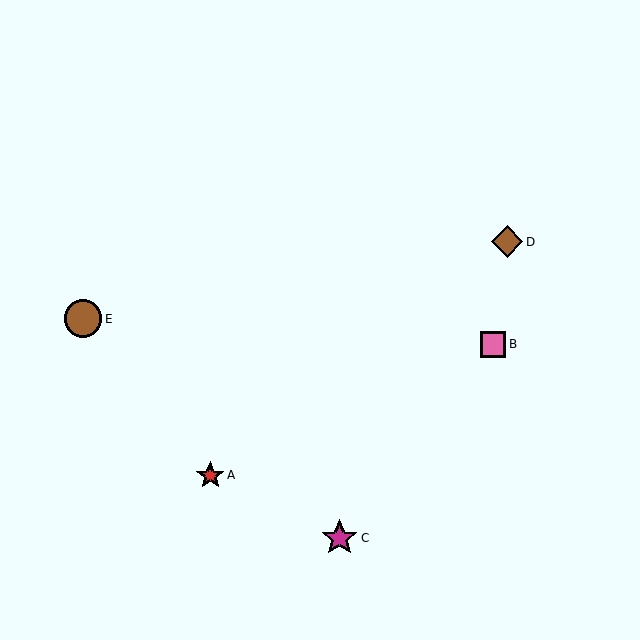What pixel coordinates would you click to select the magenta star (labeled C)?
Click at (340, 538) to select the magenta star C.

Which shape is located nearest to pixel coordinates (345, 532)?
The magenta star (labeled C) at (340, 538) is nearest to that location.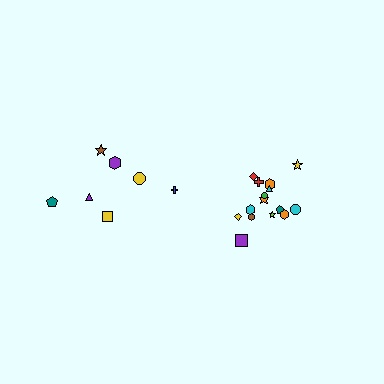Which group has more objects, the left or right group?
The right group.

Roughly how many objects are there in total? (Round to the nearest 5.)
Roughly 20 objects in total.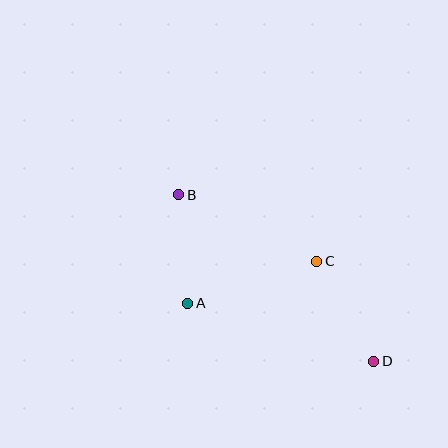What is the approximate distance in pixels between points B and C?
The distance between B and C is approximately 153 pixels.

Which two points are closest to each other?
Points A and B are closest to each other.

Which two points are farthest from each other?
Points B and D are farthest from each other.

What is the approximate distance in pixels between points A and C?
The distance between A and C is approximately 136 pixels.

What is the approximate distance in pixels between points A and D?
The distance between A and D is approximately 195 pixels.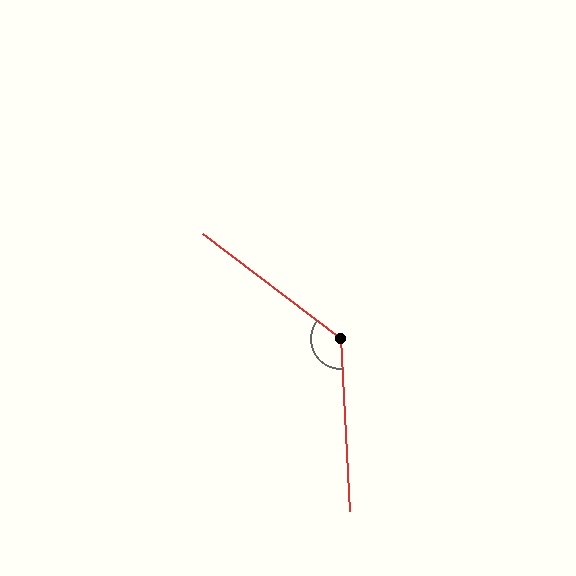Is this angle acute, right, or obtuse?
It is obtuse.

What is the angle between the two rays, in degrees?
Approximately 130 degrees.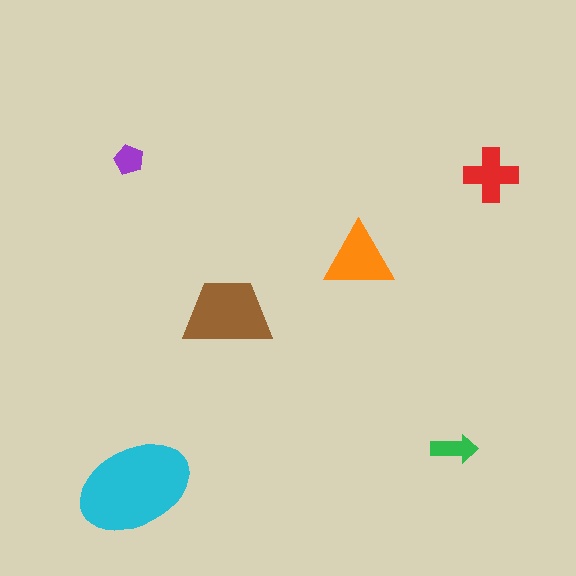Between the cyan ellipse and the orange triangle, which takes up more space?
The cyan ellipse.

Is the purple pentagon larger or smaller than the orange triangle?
Smaller.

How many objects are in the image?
There are 6 objects in the image.